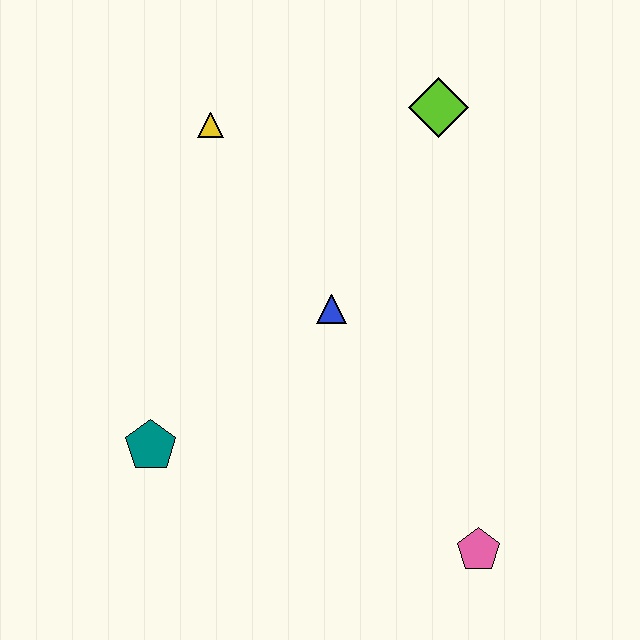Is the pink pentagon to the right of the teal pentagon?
Yes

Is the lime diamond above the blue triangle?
Yes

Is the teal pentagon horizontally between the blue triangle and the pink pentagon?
No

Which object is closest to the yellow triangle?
The blue triangle is closest to the yellow triangle.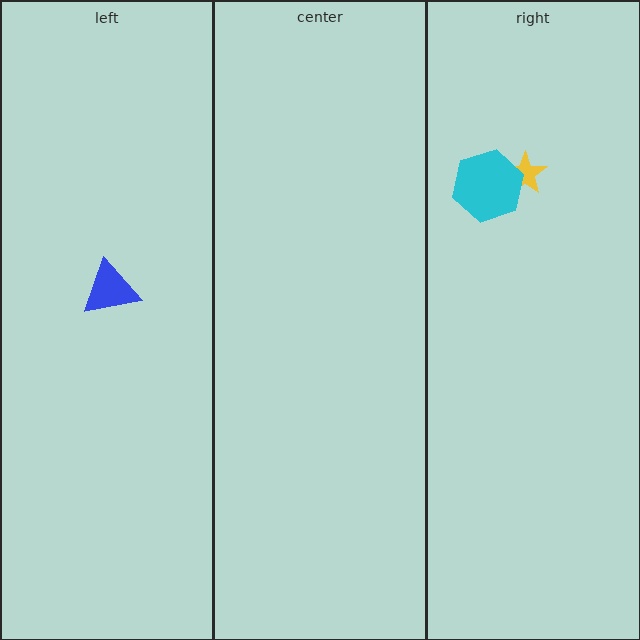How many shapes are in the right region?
2.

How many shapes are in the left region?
1.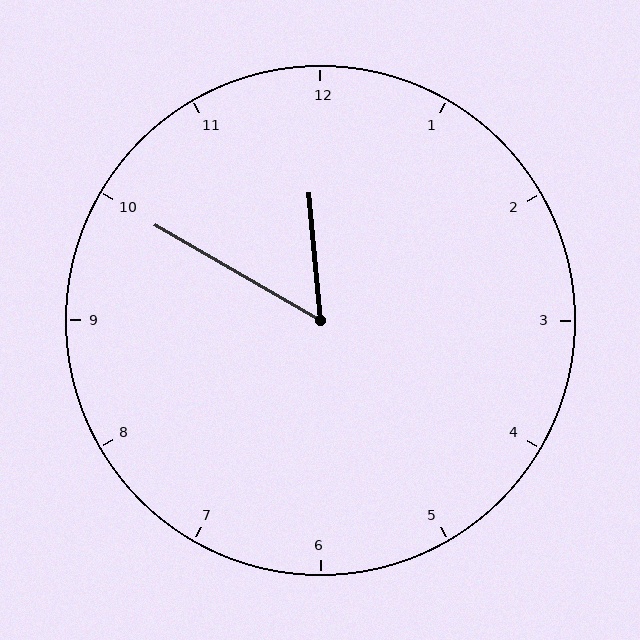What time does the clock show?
11:50.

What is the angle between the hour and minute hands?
Approximately 55 degrees.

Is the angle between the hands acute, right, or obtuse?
It is acute.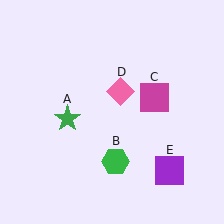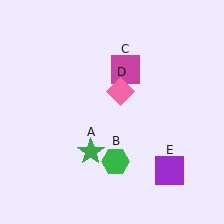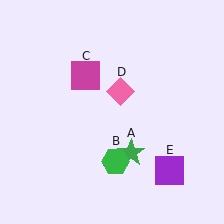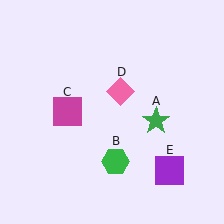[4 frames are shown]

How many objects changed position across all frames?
2 objects changed position: green star (object A), magenta square (object C).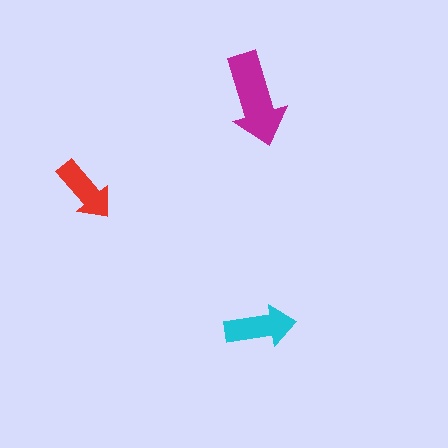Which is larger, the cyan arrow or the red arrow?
The cyan one.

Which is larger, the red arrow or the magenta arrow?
The magenta one.